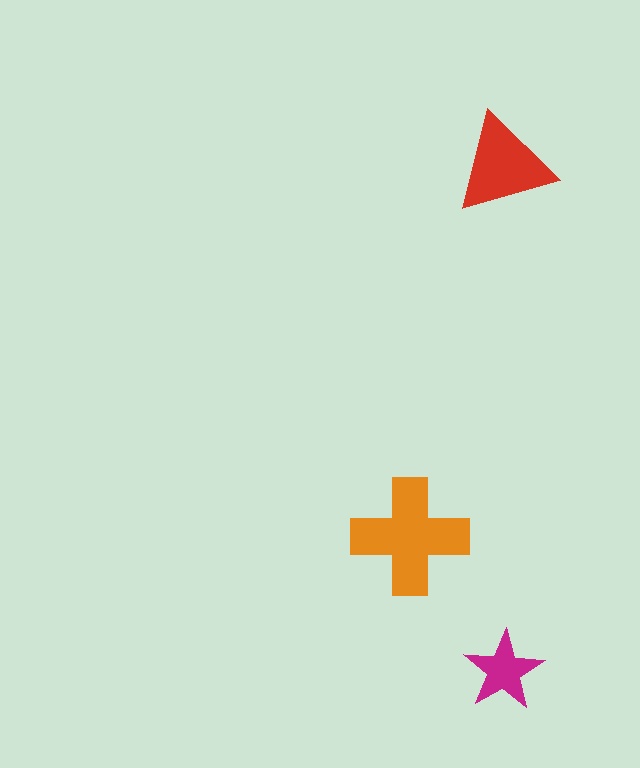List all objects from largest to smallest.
The orange cross, the red triangle, the magenta star.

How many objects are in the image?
There are 3 objects in the image.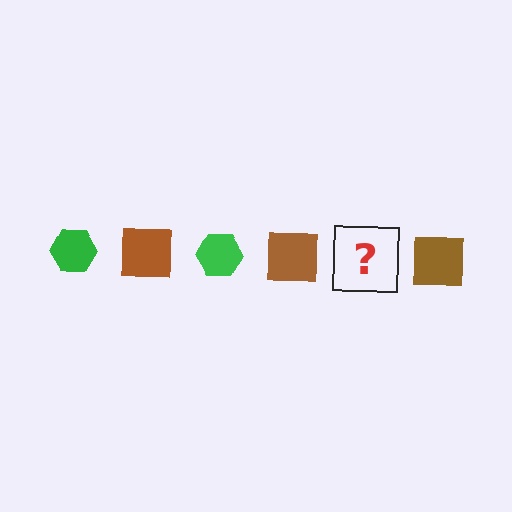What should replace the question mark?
The question mark should be replaced with a green hexagon.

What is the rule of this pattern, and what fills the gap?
The rule is that the pattern alternates between green hexagon and brown square. The gap should be filled with a green hexagon.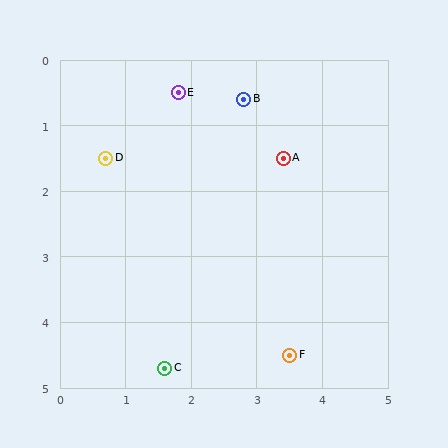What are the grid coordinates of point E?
Point E is at approximately (1.8, 0.5).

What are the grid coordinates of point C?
Point C is at approximately (1.6, 4.7).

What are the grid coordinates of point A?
Point A is at approximately (3.4, 1.5).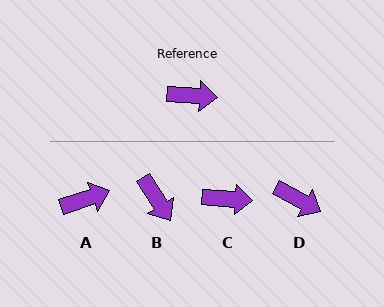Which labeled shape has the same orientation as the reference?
C.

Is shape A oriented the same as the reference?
No, it is off by about 23 degrees.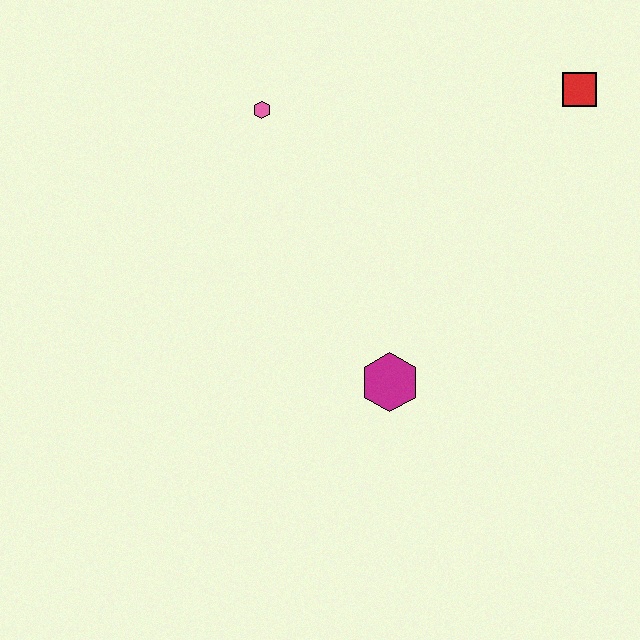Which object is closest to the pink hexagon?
The magenta hexagon is closest to the pink hexagon.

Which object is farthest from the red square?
The magenta hexagon is farthest from the red square.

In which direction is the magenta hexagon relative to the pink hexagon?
The magenta hexagon is below the pink hexagon.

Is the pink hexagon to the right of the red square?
No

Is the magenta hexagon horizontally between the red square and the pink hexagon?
Yes